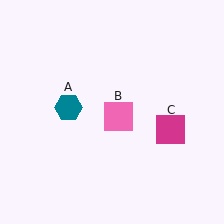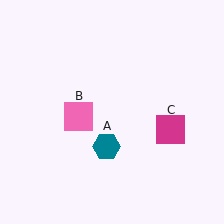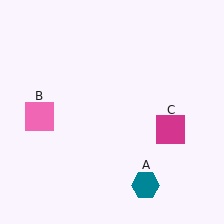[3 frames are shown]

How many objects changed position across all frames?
2 objects changed position: teal hexagon (object A), pink square (object B).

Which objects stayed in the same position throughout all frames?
Magenta square (object C) remained stationary.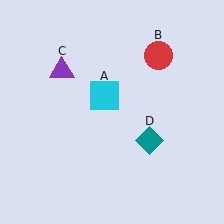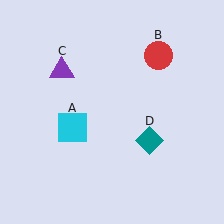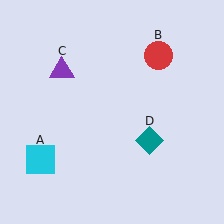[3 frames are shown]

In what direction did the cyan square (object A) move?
The cyan square (object A) moved down and to the left.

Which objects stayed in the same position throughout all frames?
Red circle (object B) and purple triangle (object C) and teal diamond (object D) remained stationary.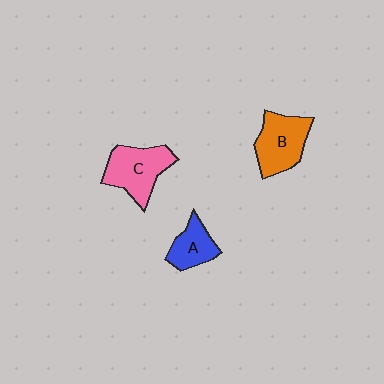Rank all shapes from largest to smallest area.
From largest to smallest: C (pink), B (orange), A (blue).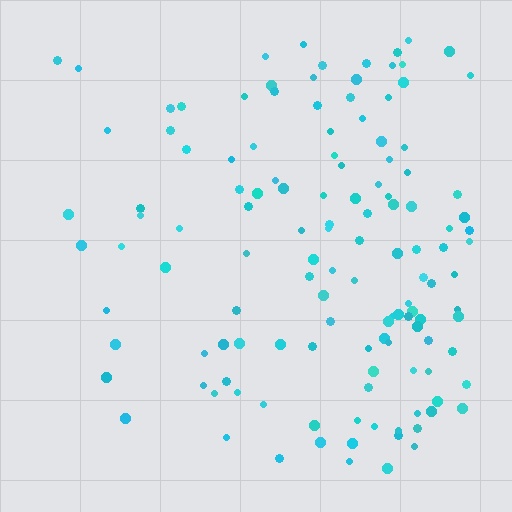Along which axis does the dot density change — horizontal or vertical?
Horizontal.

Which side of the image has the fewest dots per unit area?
The left.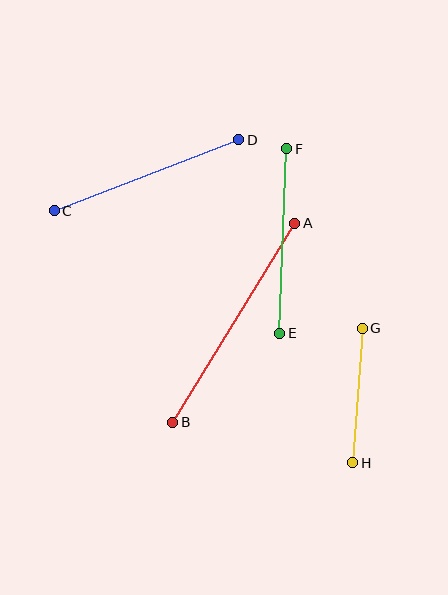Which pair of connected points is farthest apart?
Points A and B are farthest apart.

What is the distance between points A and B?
The distance is approximately 233 pixels.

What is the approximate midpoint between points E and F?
The midpoint is at approximately (283, 241) pixels.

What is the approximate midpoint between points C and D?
The midpoint is at approximately (146, 175) pixels.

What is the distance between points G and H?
The distance is approximately 135 pixels.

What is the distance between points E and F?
The distance is approximately 185 pixels.